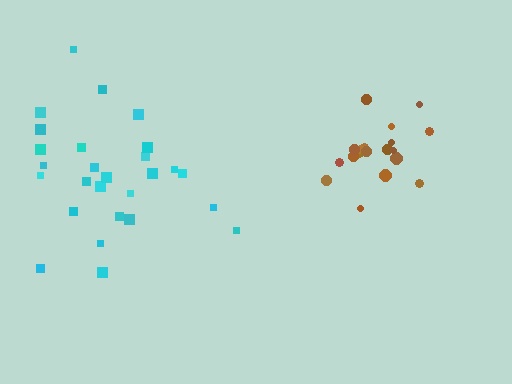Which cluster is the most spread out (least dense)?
Cyan.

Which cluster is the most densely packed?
Brown.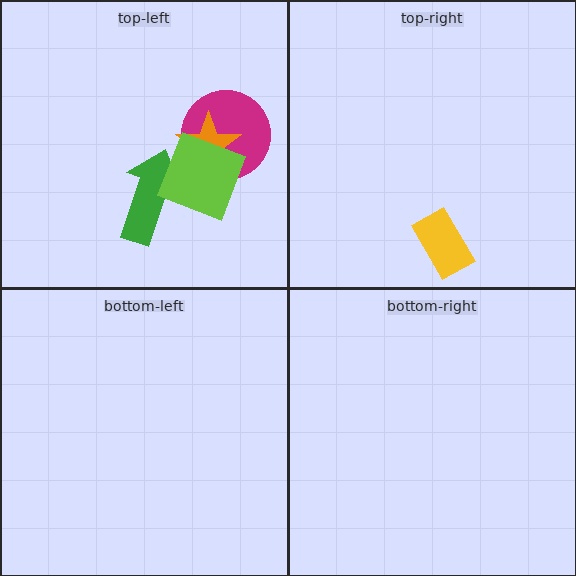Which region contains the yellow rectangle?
The top-right region.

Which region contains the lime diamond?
The top-left region.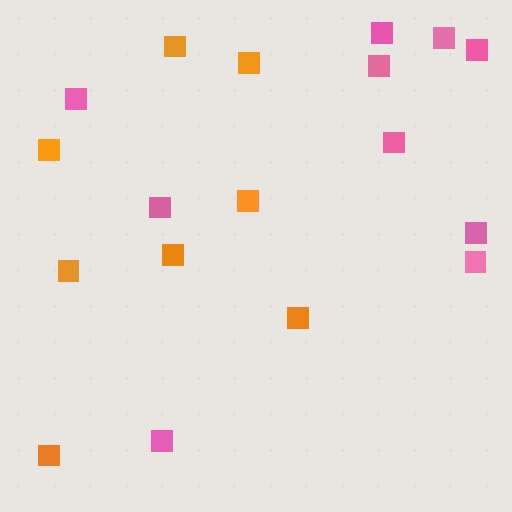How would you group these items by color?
There are 2 groups: one group of pink squares (10) and one group of orange squares (8).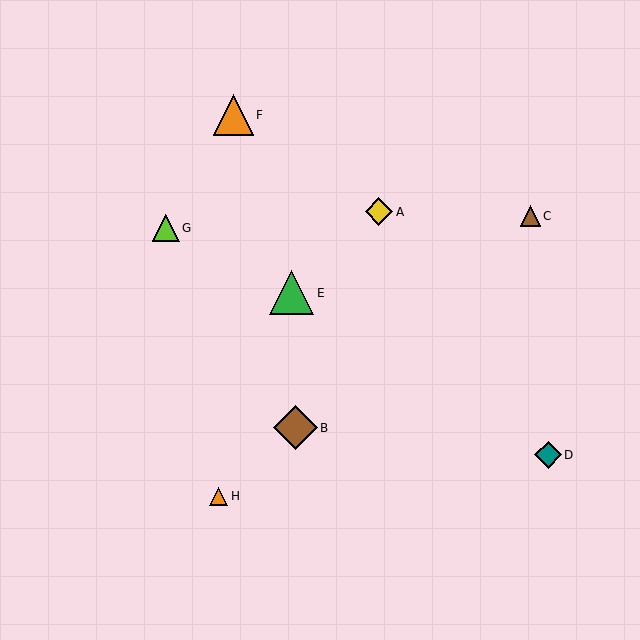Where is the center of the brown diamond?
The center of the brown diamond is at (295, 428).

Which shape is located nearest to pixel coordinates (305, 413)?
The brown diamond (labeled B) at (295, 428) is nearest to that location.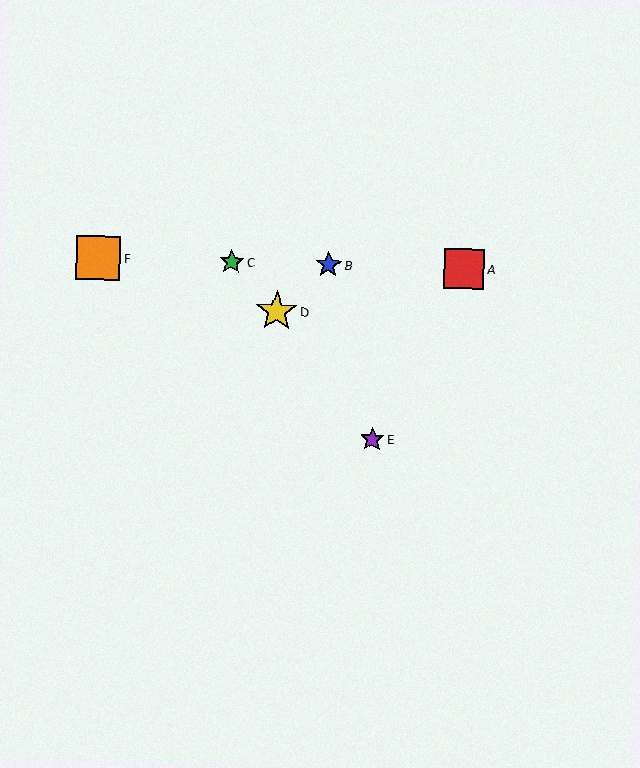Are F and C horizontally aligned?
Yes, both are at y≈258.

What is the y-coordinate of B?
Object B is at y≈265.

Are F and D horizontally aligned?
No, F is at y≈258 and D is at y≈311.